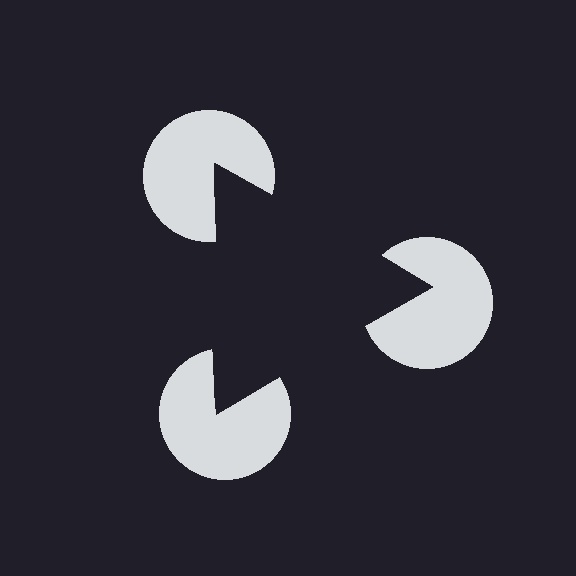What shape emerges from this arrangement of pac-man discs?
An illusory triangle — its edges are inferred from the aligned wedge cuts in the pac-man discs, not physically drawn.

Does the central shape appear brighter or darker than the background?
It typically appears slightly darker than the background, even though no actual brightness change is drawn.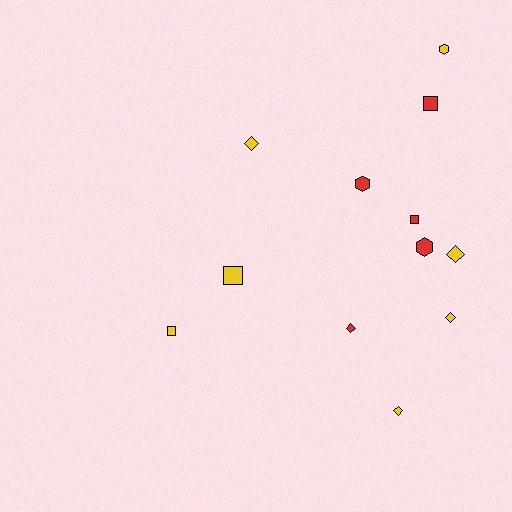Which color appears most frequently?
Yellow, with 7 objects.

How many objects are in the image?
There are 12 objects.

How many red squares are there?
There are 2 red squares.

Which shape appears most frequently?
Diamond, with 5 objects.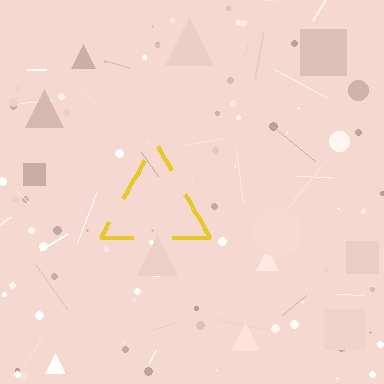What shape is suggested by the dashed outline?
The dashed outline suggests a triangle.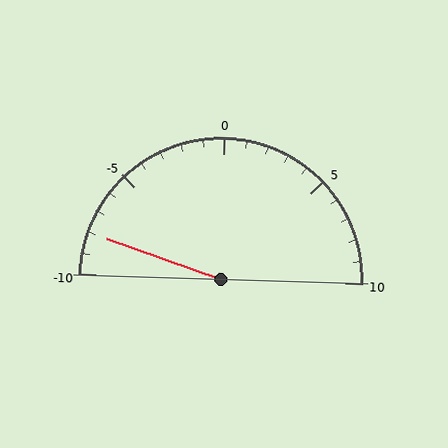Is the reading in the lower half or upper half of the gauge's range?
The reading is in the lower half of the range (-10 to 10).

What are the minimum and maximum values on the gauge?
The gauge ranges from -10 to 10.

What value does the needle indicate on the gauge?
The needle indicates approximately -8.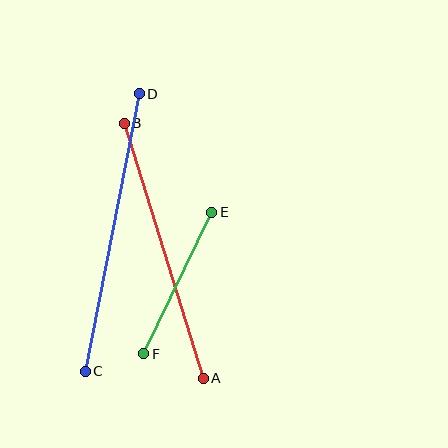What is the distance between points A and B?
The distance is approximately 267 pixels.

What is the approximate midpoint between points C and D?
The midpoint is at approximately (112, 232) pixels.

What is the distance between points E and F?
The distance is approximately 157 pixels.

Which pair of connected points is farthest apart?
Points C and D are farthest apart.